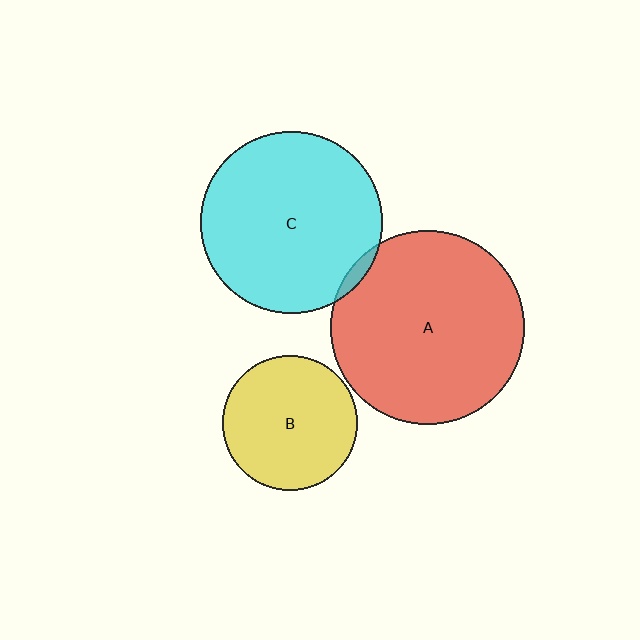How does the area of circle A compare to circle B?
Approximately 2.1 times.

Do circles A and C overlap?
Yes.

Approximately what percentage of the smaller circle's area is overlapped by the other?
Approximately 5%.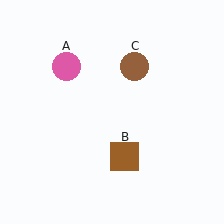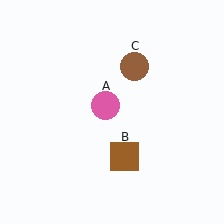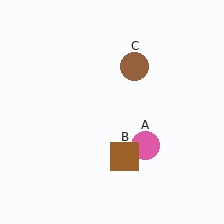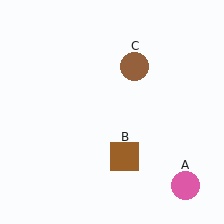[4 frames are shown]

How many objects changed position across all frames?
1 object changed position: pink circle (object A).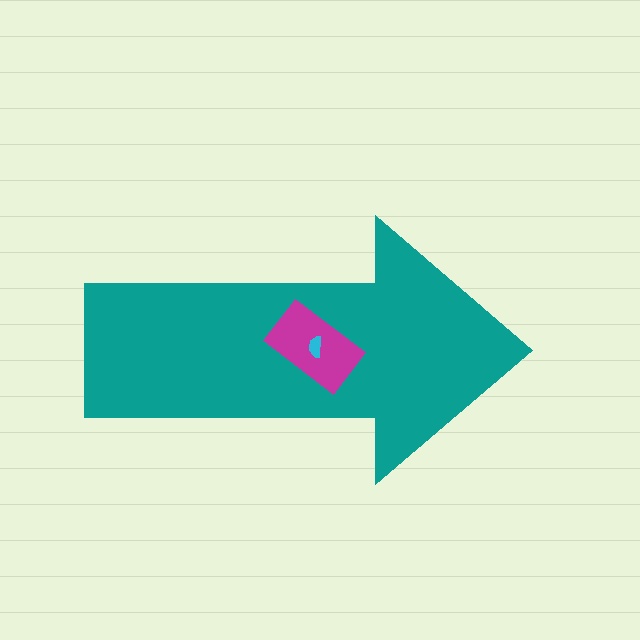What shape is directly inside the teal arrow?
The magenta rectangle.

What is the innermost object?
The cyan semicircle.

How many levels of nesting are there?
3.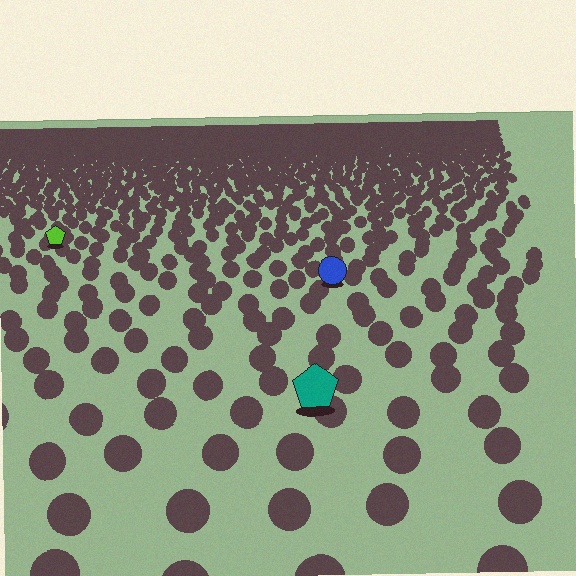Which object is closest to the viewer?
The teal pentagon is closest. The texture marks near it are larger and more spread out.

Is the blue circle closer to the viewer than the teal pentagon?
No. The teal pentagon is closer — you can tell from the texture gradient: the ground texture is coarser near it.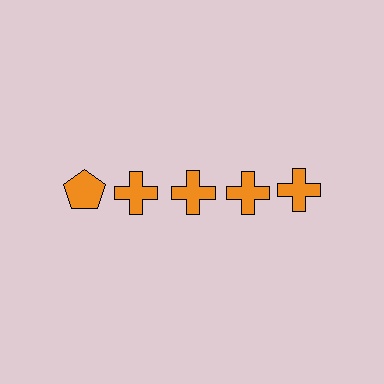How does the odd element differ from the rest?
It has a different shape: pentagon instead of cross.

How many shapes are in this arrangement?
There are 5 shapes arranged in a grid pattern.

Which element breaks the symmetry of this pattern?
The orange pentagon in the top row, leftmost column breaks the symmetry. All other shapes are orange crosses.